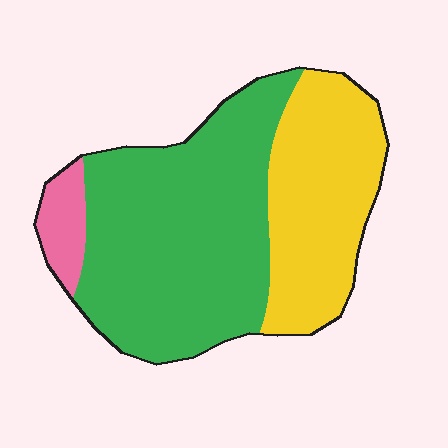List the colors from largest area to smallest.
From largest to smallest: green, yellow, pink.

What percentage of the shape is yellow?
Yellow takes up about one third (1/3) of the shape.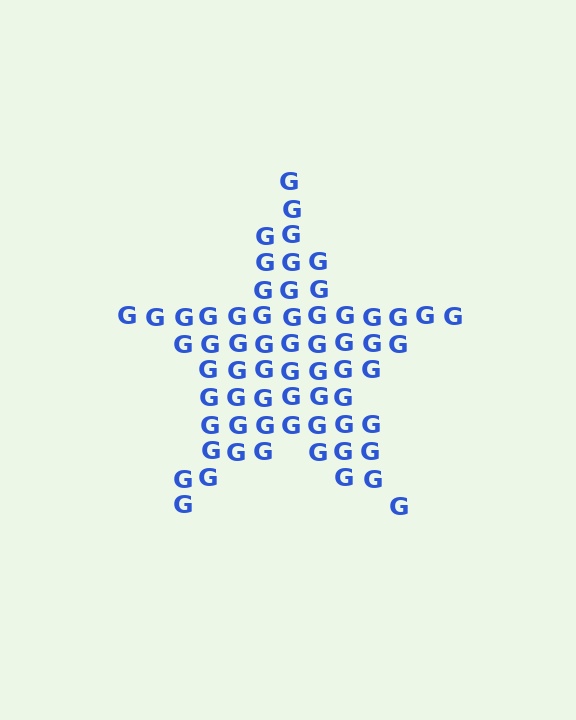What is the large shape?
The large shape is a star.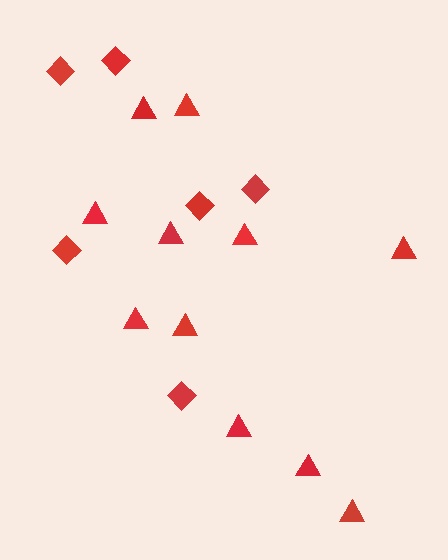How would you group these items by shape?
There are 2 groups: one group of triangles (11) and one group of diamonds (6).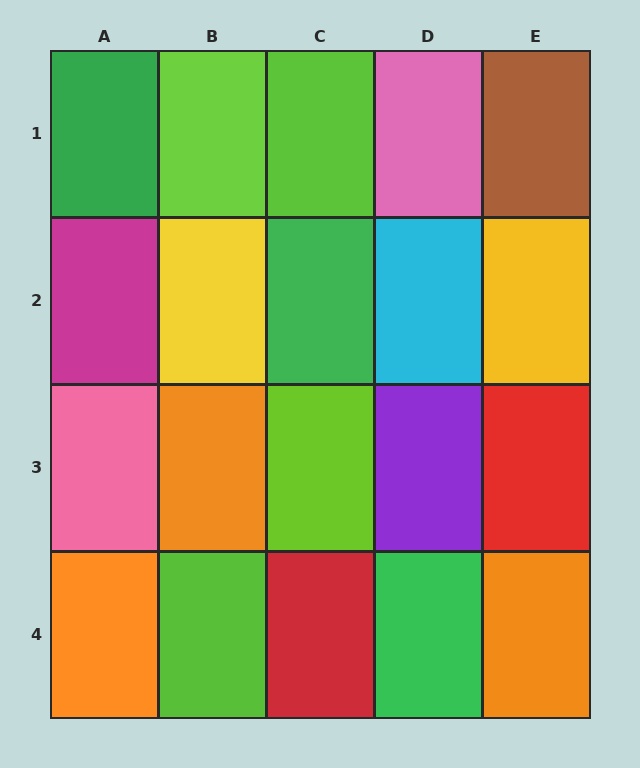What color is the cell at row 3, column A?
Pink.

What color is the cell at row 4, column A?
Orange.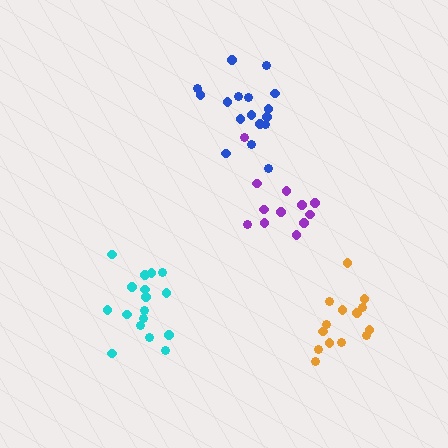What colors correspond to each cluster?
The clusters are colored: purple, orange, blue, cyan.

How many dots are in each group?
Group 1: 13 dots, Group 2: 14 dots, Group 3: 17 dots, Group 4: 17 dots (61 total).